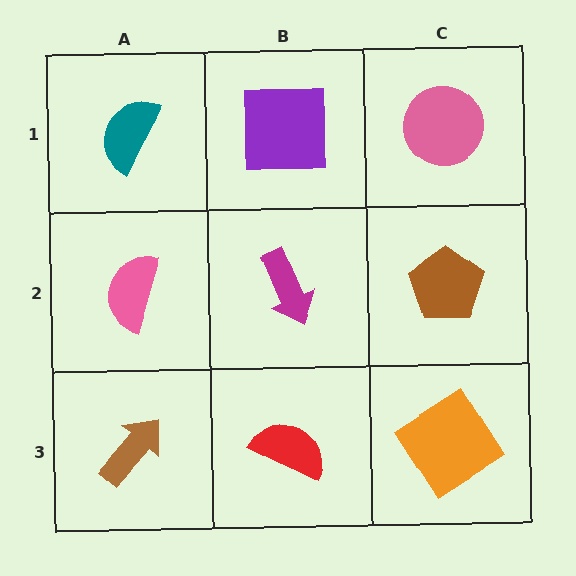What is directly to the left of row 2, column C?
A magenta arrow.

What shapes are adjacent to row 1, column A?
A pink semicircle (row 2, column A), a purple square (row 1, column B).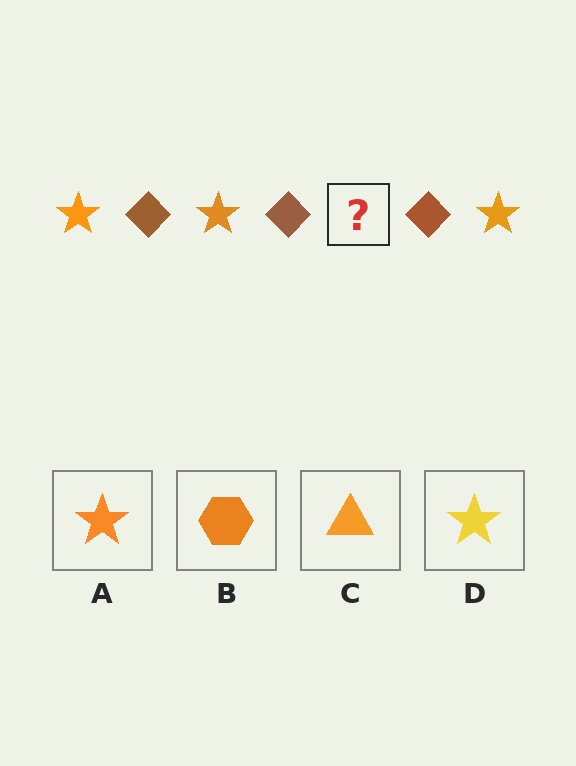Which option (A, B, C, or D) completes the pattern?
A.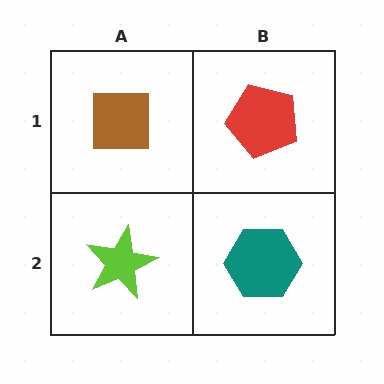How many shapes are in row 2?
2 shapes.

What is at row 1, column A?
A brown square.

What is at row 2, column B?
A teal hexagon.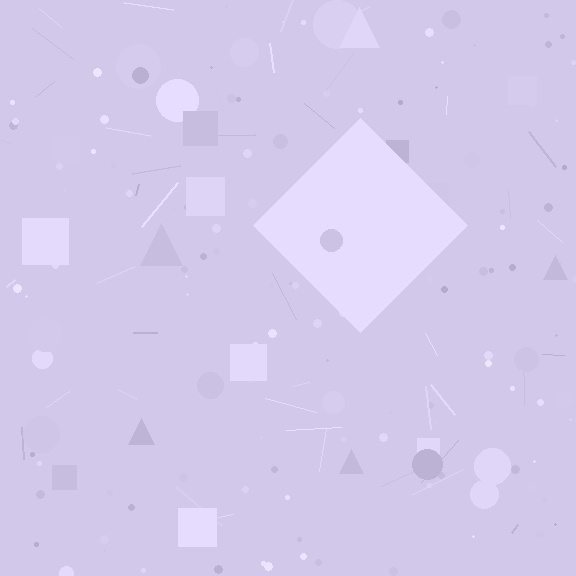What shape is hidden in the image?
A diamond is hidden in the image.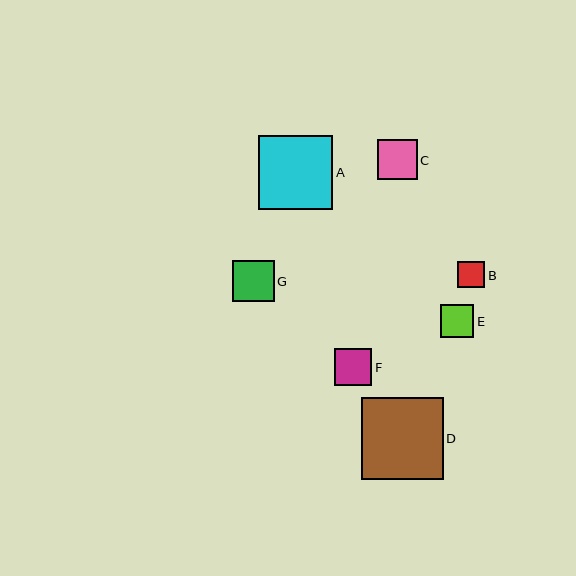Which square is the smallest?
Square B is the smallest with a size of approximately 27 pixels.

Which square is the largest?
Square D is the largest with a size of approximately 82 pixels.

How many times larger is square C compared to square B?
Square C is approximately 1.5 times the size of square B.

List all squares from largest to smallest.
From largest to smallest: D, A, G, C, F, E, B.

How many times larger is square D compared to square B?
Square D is approximately 3.1 times the size of square B.